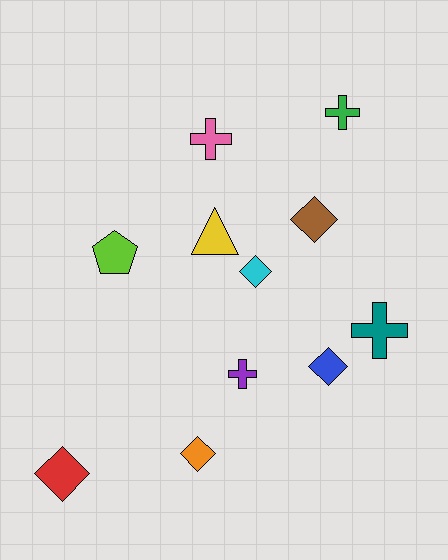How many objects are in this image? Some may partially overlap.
There are 11 objects.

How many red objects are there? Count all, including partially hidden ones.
There is 1 red object.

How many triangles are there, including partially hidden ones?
There is 1 triangle.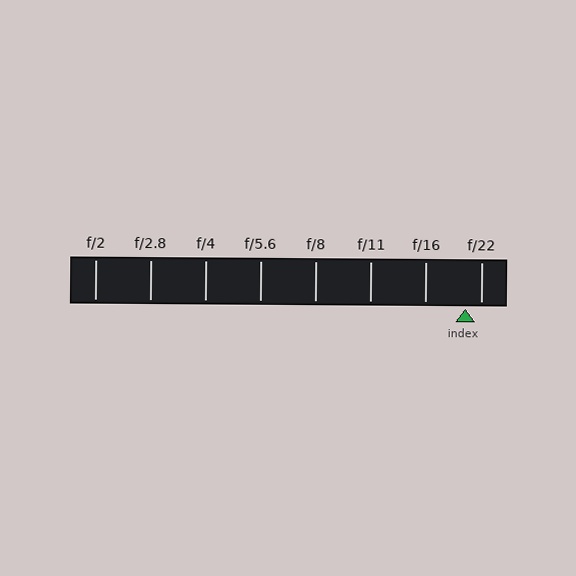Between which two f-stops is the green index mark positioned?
The index mark is between f/16 and f/22.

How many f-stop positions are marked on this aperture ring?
There are 8 f-stop positions marked.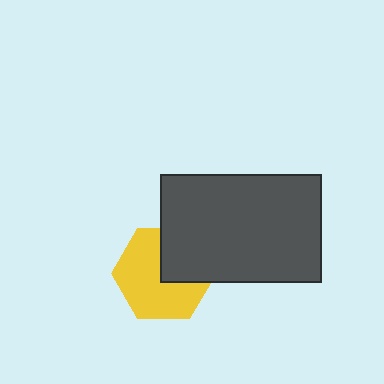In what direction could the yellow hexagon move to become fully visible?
The yellow hexagon could move toward the lower-left. That would shift it out from behind the dark gray rectangle entirely.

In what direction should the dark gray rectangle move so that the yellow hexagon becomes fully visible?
The dark gray rectangle should move toward the upper-right. That is the shortest direction to clear the overlap and leave the yellow hexagon fully visible.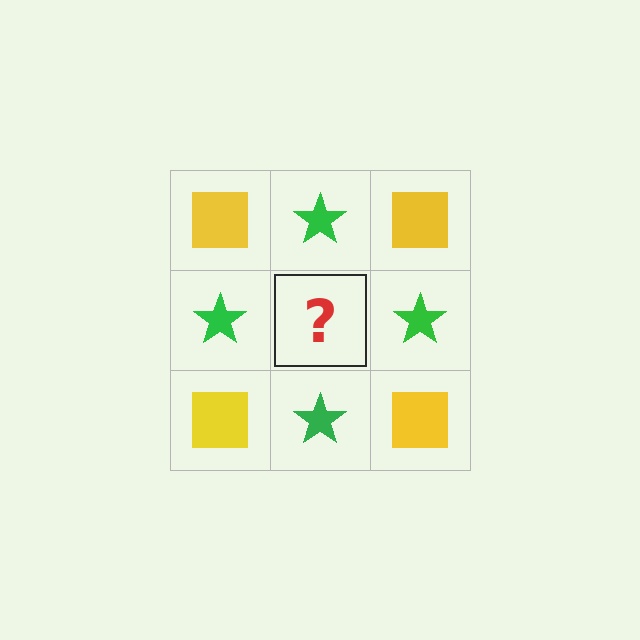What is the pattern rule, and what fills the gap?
The rule is that it alternates yellow square and green star in a checkerboard pattern. The gap should be filled with a yellow square.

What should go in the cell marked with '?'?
The missing cell should contain a yellow square.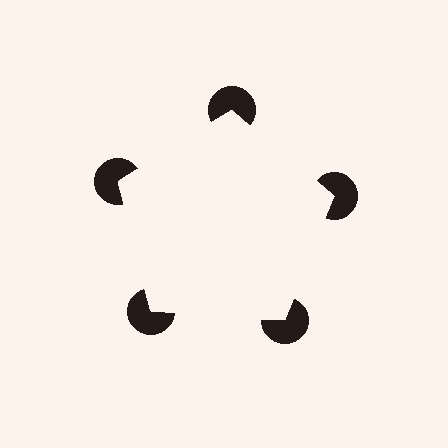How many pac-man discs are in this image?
There are 5 — one at each vertex of the illusory pentagon.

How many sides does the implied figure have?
5 sides.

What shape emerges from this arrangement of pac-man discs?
An illusory pentagon — its edges are inferred from the aligned wedge cuts in the pac-man discs, not physically drawn.